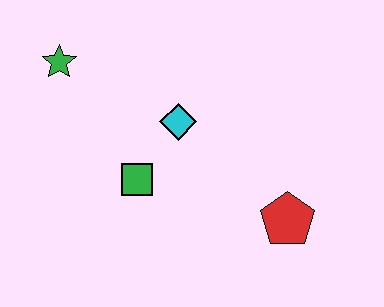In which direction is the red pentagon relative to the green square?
The red pentagon is to the right of the green square.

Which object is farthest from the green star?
The red pentagon is farthest from the green star.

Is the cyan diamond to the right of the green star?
Yes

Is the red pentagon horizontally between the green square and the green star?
No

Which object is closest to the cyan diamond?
The green square is closest to the cyan diamond.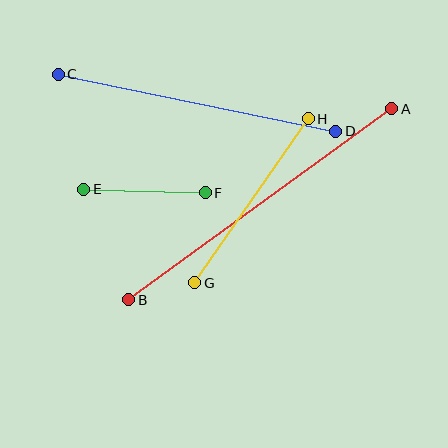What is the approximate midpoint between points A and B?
The midpoint is at approximately (260, 204) pixels.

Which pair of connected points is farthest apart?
Points A and B are farthest apart.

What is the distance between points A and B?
The distance is approximately 325 pixels.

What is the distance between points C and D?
The distance is approximately 283 pixels.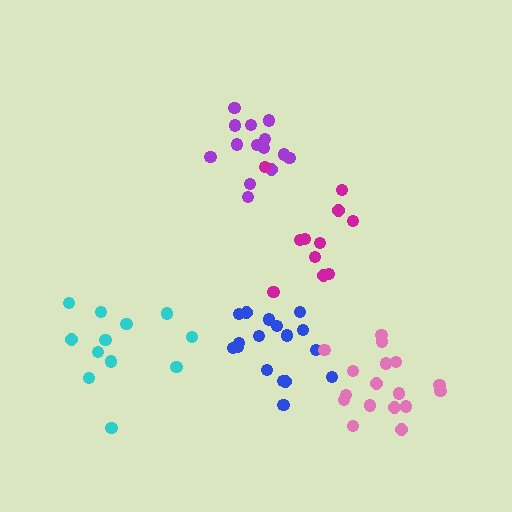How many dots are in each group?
Group 1: 14 dots, Group 2: 17 dots, Group 3: 12 dots, Group 4: 11 dots, Group 5: 17 dots (71 total).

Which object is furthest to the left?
The cyan cluster is leftmost.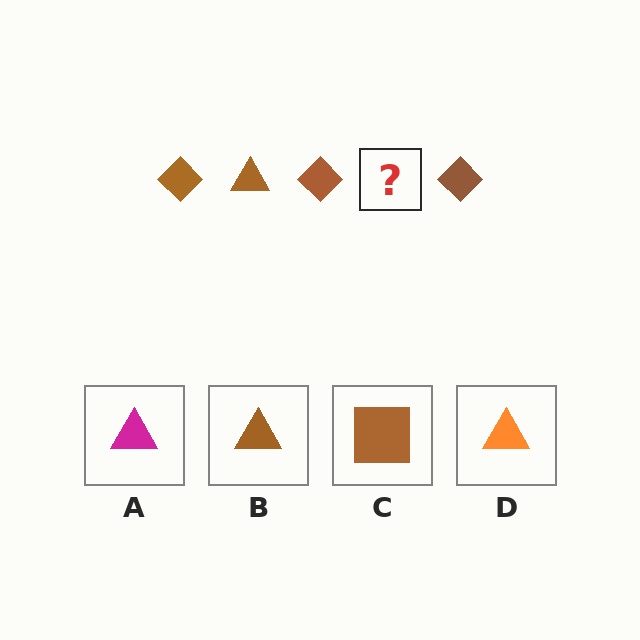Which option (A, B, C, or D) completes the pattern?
B.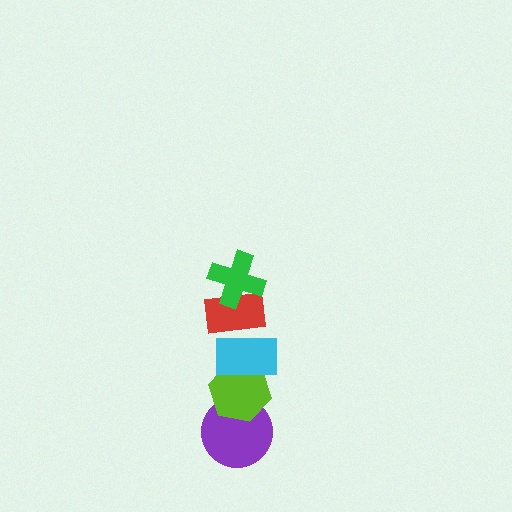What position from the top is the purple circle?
The purple circle is 5th from the top.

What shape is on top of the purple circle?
The lime hexagon is on top of the purple circle.